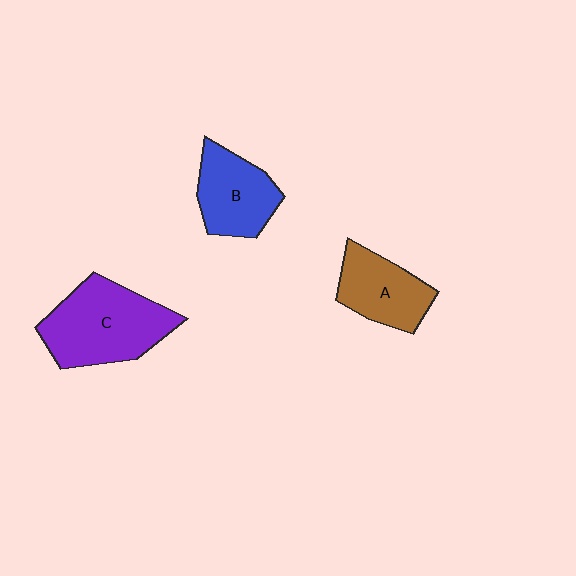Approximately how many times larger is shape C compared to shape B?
Approximately 1.5 times.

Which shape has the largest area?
Shape C (purple).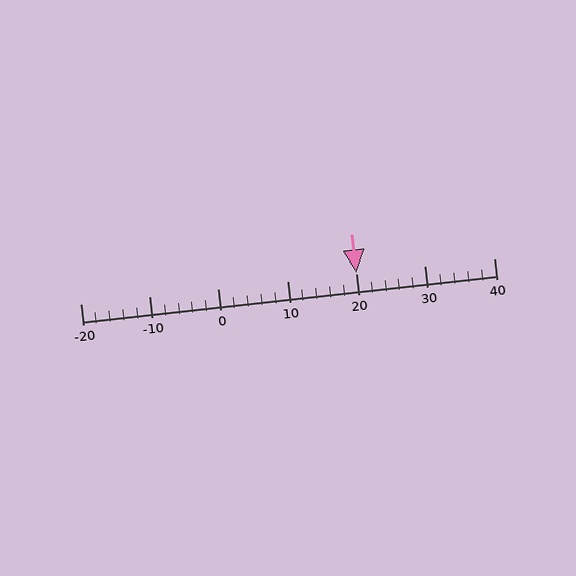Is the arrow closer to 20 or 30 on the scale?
The arrow is closer to 20.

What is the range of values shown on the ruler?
The ruler shows values from -20 to 40.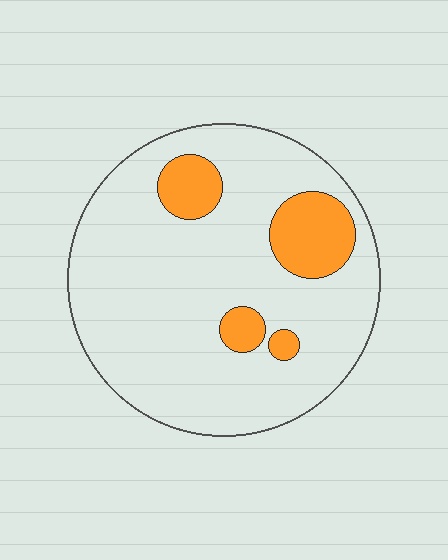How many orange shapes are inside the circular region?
4.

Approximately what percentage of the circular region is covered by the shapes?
Approximately 15%.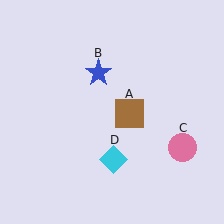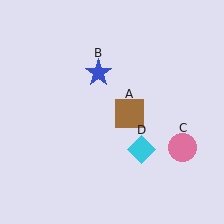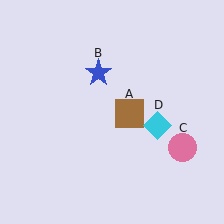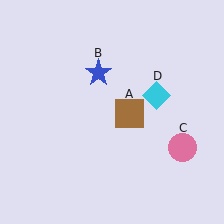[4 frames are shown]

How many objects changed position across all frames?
1 object changed position: cyan diamond (object D).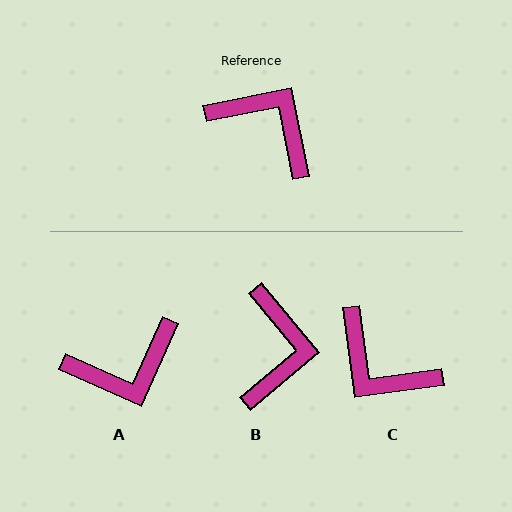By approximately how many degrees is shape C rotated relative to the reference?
Approximately 176 degrees counter-clockwise.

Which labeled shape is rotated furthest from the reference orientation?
C, about 176 degrees away.